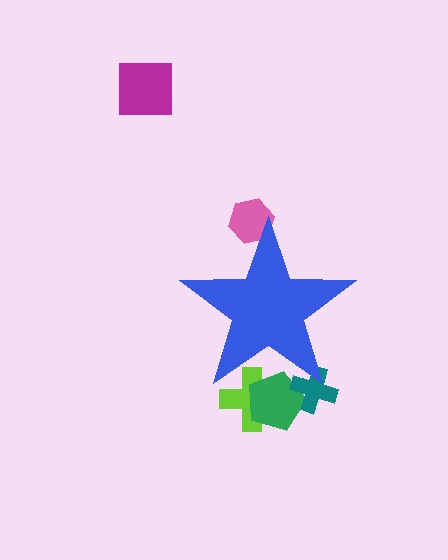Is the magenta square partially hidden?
No, the magenta square is fully visible.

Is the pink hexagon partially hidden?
Yes, the pink hexagon is partially hidden behind the blue star.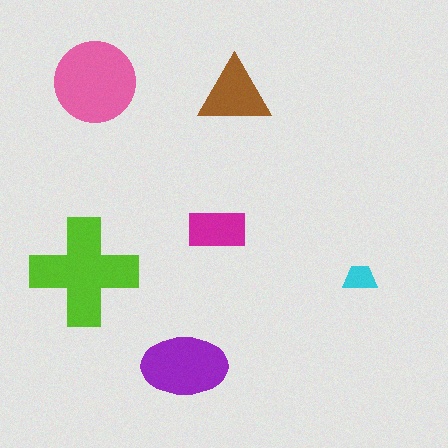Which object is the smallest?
The cyan trapezoid.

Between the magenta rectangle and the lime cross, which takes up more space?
The lime cross.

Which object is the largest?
The lime cross.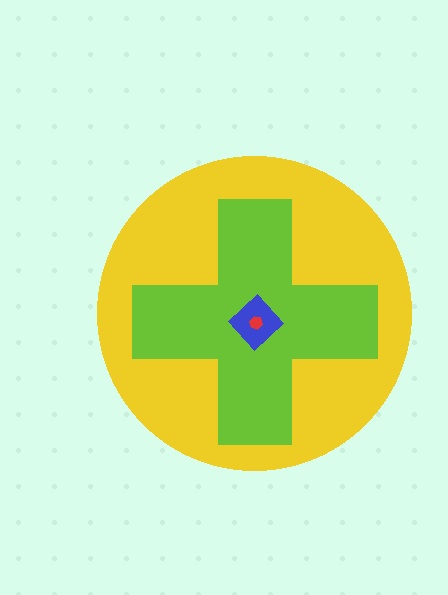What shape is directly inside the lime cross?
The blue diamond.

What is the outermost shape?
The yellow circle.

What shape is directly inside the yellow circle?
The lime cross.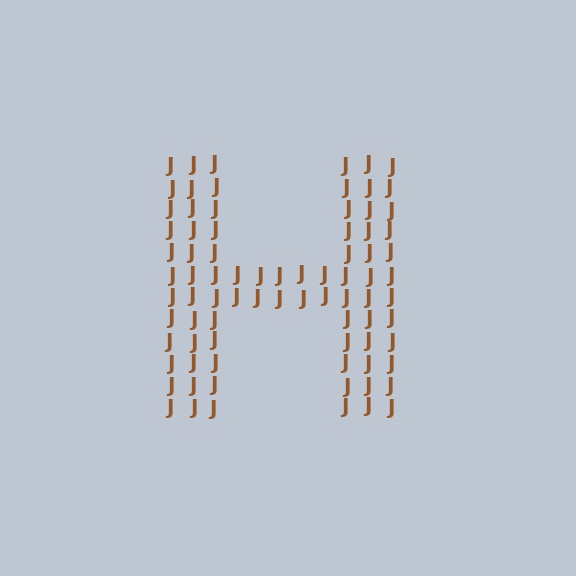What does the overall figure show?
The overall figure shows the letter H.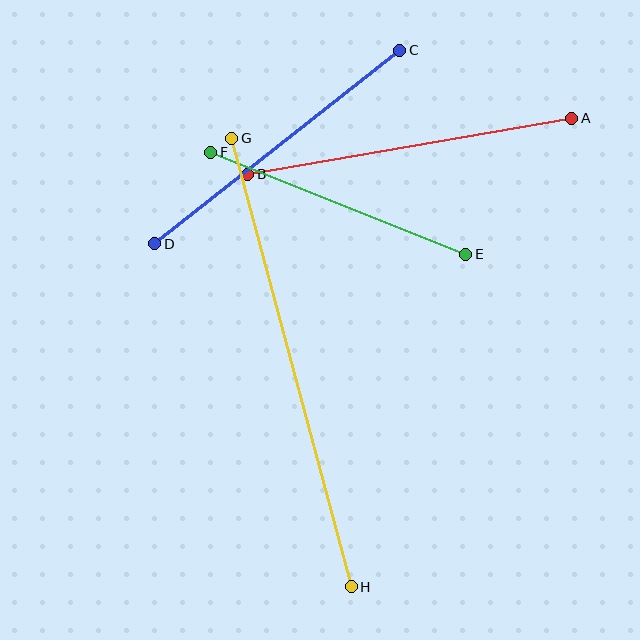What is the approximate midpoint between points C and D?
The midpoint is at approximately (277, 147) pixels.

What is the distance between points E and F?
The distance is approximately 274 pixels.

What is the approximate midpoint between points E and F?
The midpoint is at approximately (338, 203) pixels.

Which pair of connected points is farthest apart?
Points G and H are farthest apart.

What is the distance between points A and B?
The distance is approximately 329 pixels.